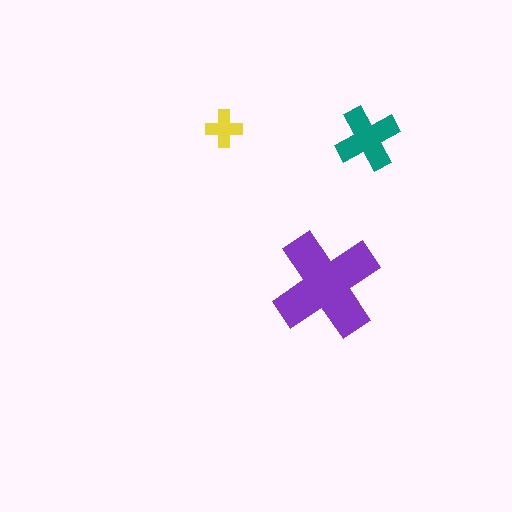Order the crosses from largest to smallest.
the purple one, the teal one, the yellow one.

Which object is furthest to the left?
The yellow cross is leftmost.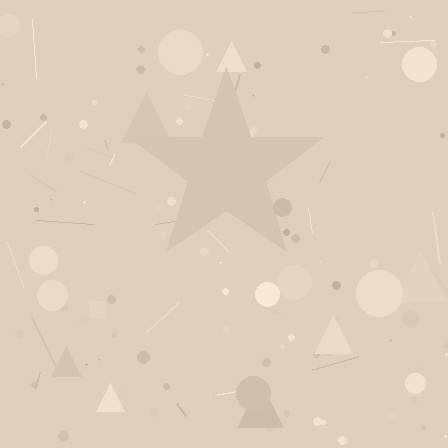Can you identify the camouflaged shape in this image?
The camouflaged shape is a star.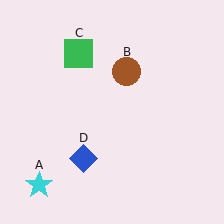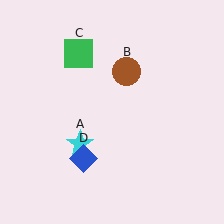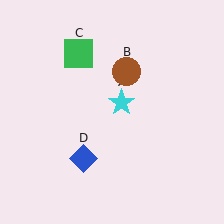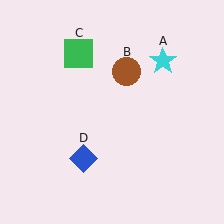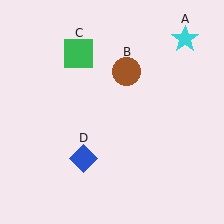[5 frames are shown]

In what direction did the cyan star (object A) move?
The cyan star (object A) moved up and to the right.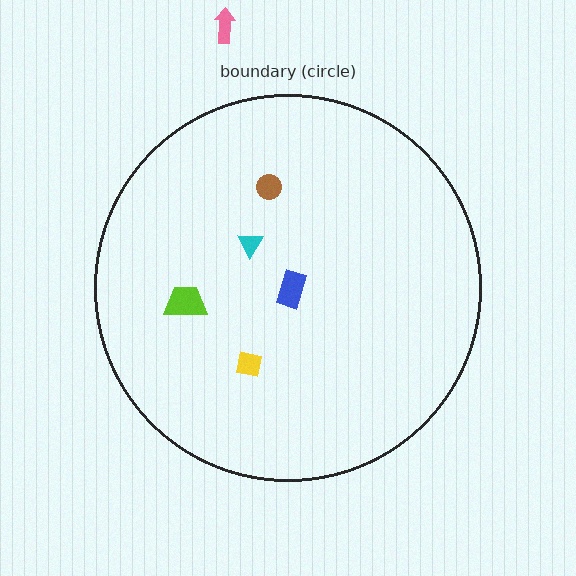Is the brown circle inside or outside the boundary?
Inside.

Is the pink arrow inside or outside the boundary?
Outside.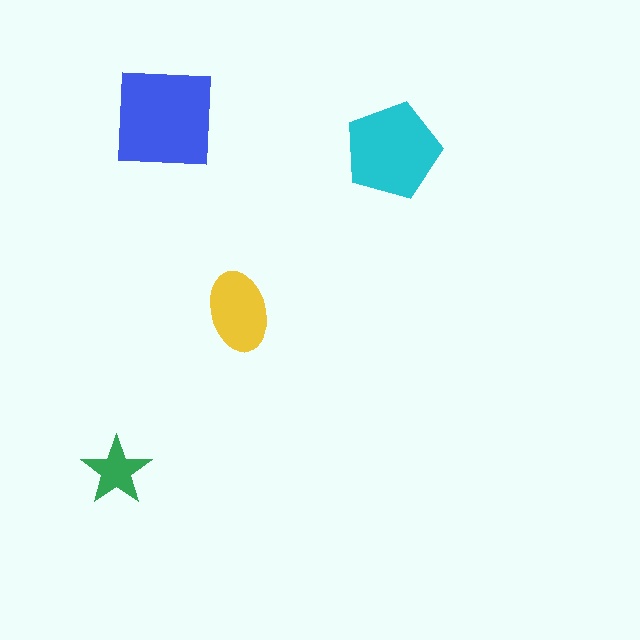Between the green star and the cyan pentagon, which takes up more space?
The cyan pentagon.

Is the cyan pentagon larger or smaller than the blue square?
Smaller.